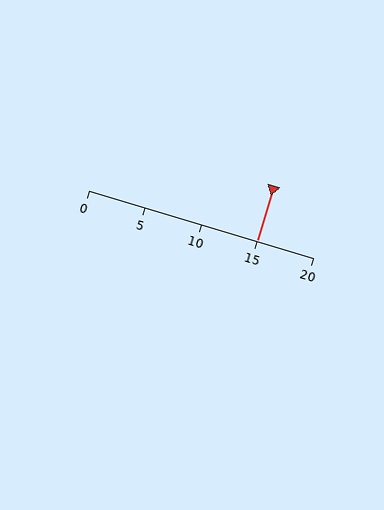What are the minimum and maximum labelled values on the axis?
The axis runs from 0 to 20.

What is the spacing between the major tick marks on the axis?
The major ticks are spaced 5 apart.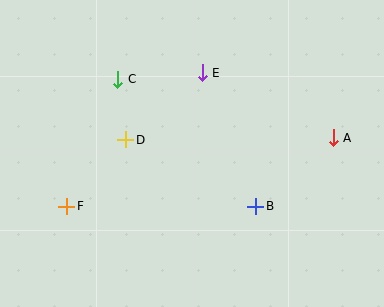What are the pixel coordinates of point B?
Point B is at (256, 206).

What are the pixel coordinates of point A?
Point A is at (333, 138).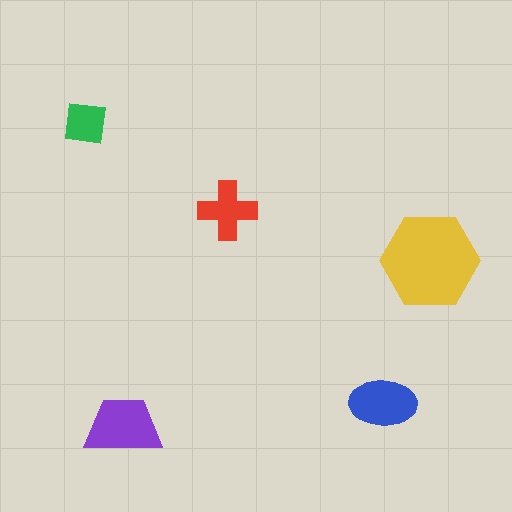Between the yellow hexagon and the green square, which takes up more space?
The yellow hexagon.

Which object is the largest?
The yellow hexagon.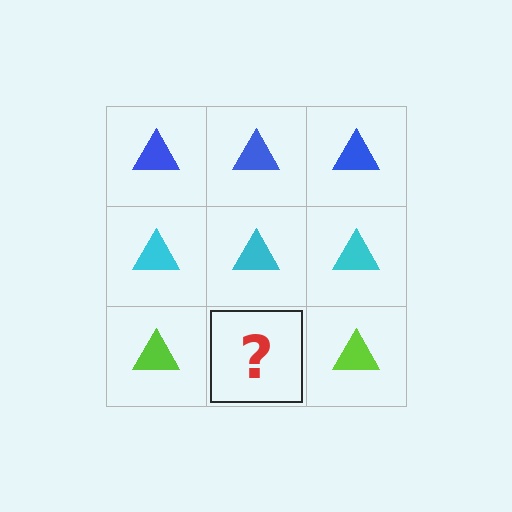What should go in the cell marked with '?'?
The missing cell should contain a lime triangle.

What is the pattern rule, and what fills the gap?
The rule is that each row has a consistent color. The gap should be filled with a lime triangle.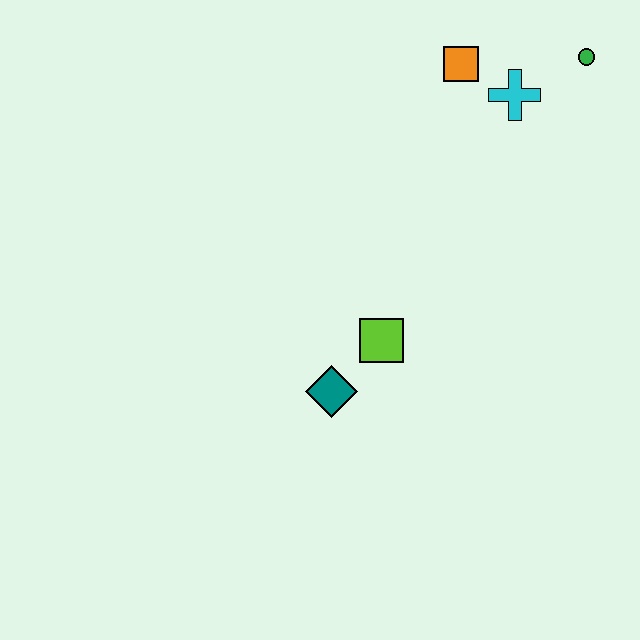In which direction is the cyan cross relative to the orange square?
The cyan cross is to the right of the orange square.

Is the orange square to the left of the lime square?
No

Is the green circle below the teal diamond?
No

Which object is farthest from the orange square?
The teal diamond is farthest from the orange square.